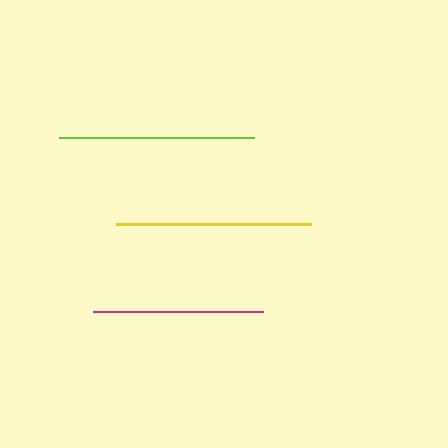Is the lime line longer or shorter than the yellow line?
The lime line is longer than the yellow line.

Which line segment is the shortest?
The magenta line is the shortest at approximately 170 pixels.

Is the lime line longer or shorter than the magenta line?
The lime line is longer than the magenta line.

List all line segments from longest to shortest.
From longest to shortest: lime, yellow, magenta.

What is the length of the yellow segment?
The yellow segment is approximately 194 pixels long.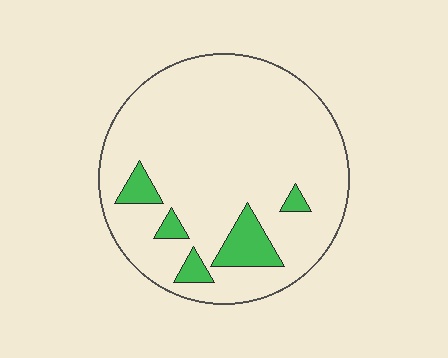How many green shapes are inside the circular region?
5.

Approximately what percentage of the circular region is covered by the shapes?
Approximately 10%.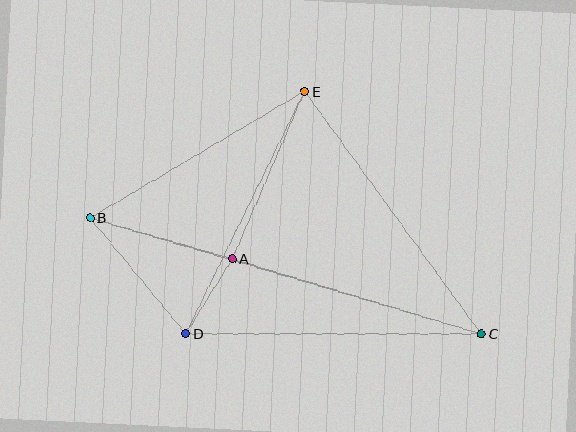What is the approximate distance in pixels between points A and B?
The distance between A and B is approximately 148 pixels.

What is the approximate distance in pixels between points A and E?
The distance between A and E is approximately 182 pixels.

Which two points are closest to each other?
Points A and D are closest to each other.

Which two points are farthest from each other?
Points B and C are farthest from each other.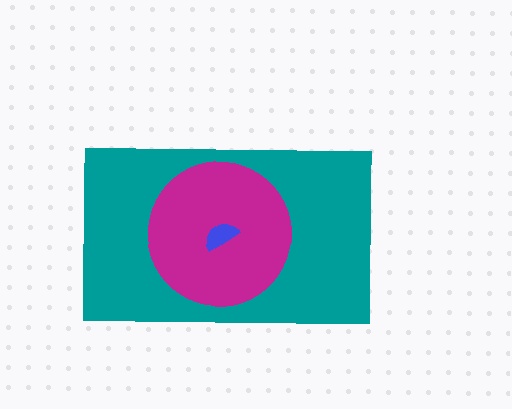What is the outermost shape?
The teal rectangle.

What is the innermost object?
The blue semicircle.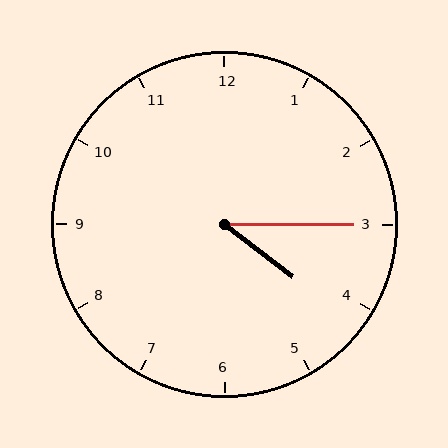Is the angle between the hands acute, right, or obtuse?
It is acute.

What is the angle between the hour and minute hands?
Approximately 38 degrees.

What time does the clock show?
4:15.